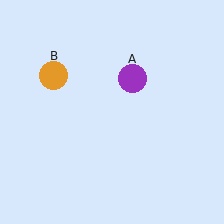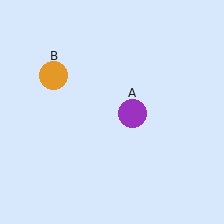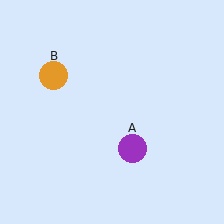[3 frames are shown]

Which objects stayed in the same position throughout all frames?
Orange circle (object B) remained stationary.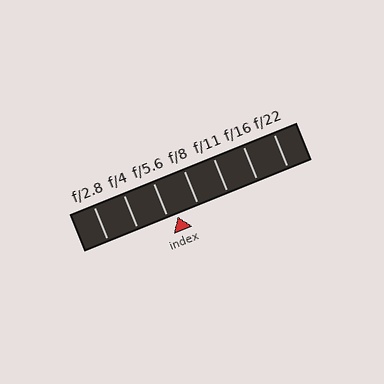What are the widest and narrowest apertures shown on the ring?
The widest aperture shown is f/2.8 and the narrowest is f/22.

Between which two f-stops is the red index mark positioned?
The index mark is between f/5.6 and f/8.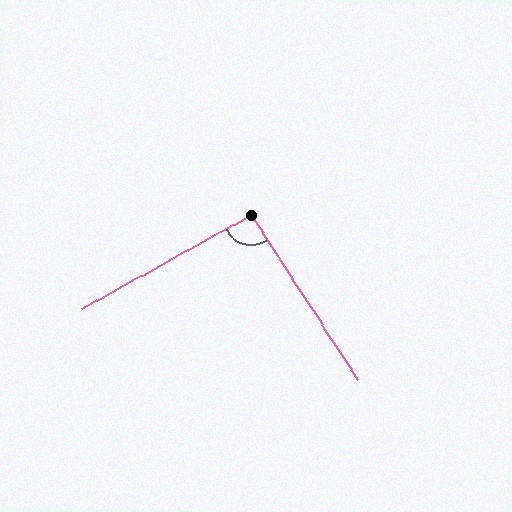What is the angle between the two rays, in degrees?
Approximately 94 degrees.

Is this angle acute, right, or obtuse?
It is approximately a right angle.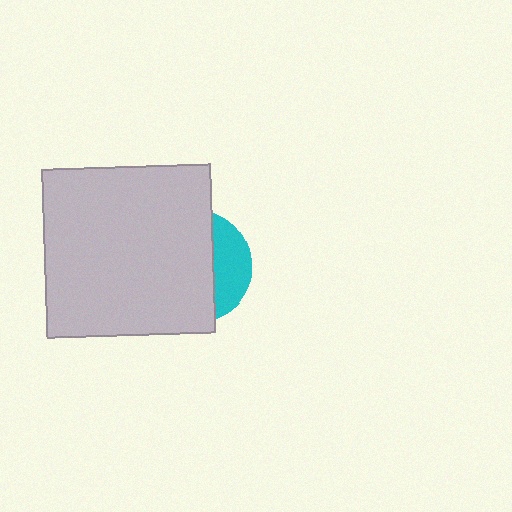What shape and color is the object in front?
The object in front is a light gray square.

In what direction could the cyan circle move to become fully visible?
The cyan circle could move right. That would shift it out from behind the light gray square entirely.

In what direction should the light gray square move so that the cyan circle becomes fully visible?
The light gray square should move left. That is the shortest direction to clear the overlap and leave the cyan circle fully visible.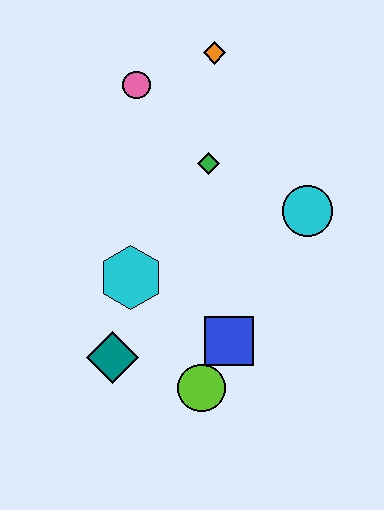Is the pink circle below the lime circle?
No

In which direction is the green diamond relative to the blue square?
The green diamond is above the blue square.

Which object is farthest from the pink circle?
The lime circle is farthest from the pink circle.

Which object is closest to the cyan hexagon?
The teal diamond is closest to the cyan hexagon.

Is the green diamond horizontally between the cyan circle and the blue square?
No